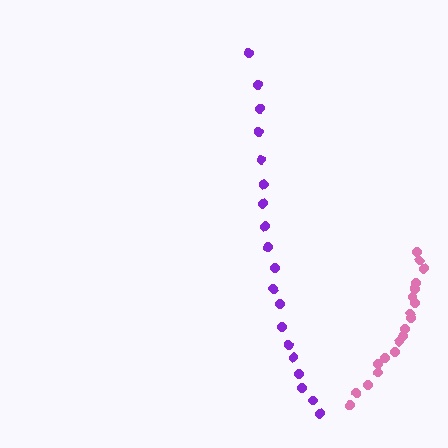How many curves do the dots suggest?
There are 2 distinct paths.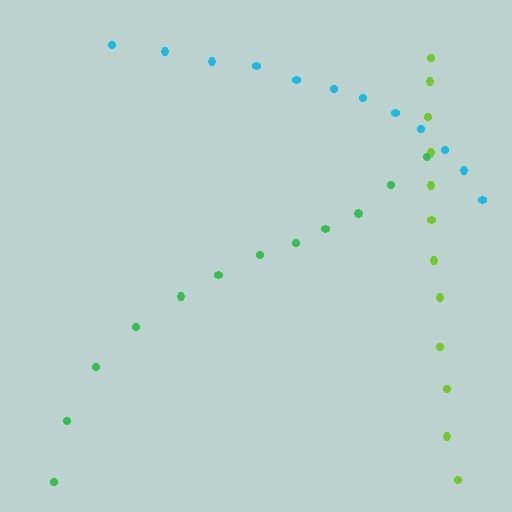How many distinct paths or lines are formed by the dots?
There are 3 distinct paths.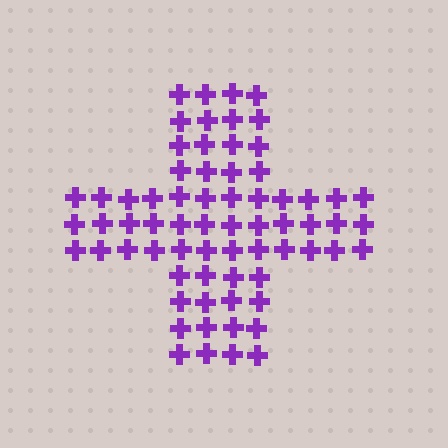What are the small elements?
The small elements are crosses.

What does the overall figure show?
The overall figure shows a cross.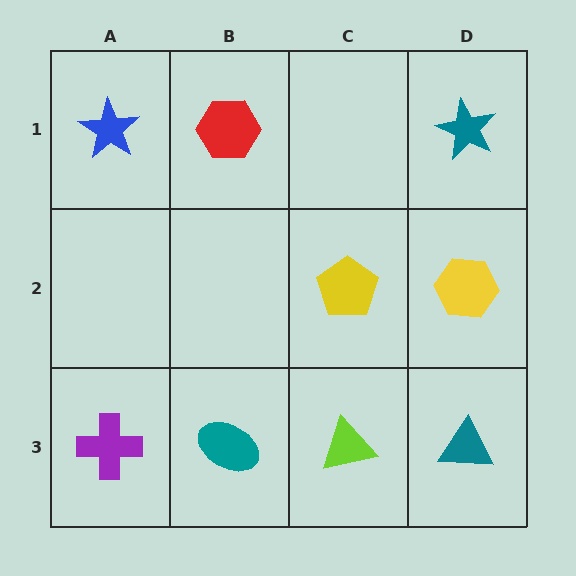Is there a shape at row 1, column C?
No, that cell is empty.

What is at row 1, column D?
A teal star.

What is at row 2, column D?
A yellow hexagon.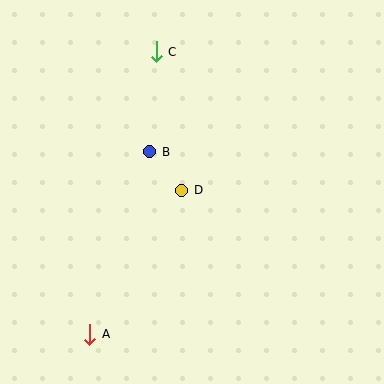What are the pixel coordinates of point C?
Point C is at (156, 52).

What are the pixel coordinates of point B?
Point B is at (150, 152).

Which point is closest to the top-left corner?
Point C is closest to the top-left corner.